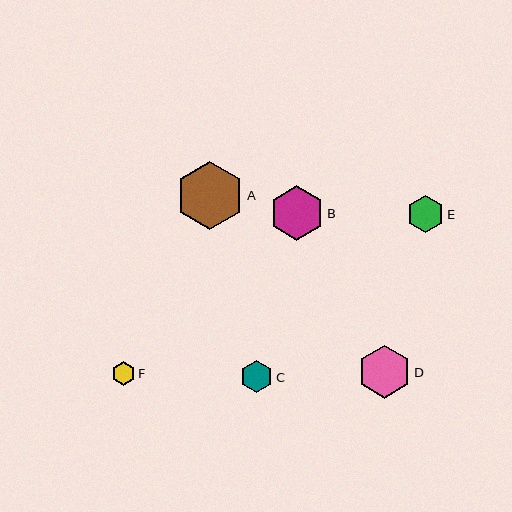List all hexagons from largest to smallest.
From largest to smallest: A, B, D, E, C, F.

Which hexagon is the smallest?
Hexagon F is the smallest with a size of approximately 24 pixels.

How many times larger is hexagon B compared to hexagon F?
Hexagon B is approximately 2.3 times the size of hexagon F.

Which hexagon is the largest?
Hexagon A is the largest with a size of approximately 68 pixels.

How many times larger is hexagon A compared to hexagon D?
Hexagon A is approximately 1.3 times the size of hexagon D.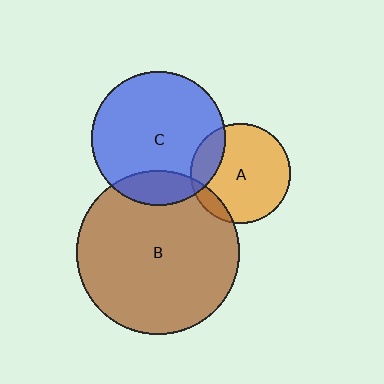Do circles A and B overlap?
Yes.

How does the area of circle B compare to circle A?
Approximately 2.7 times.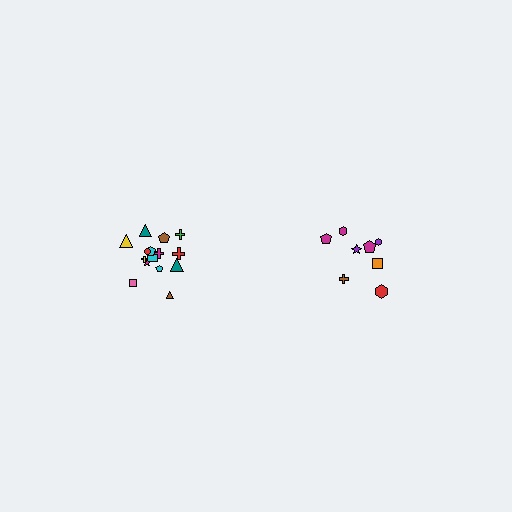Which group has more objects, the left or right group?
The left group.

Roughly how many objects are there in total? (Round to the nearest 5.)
Roughly 25 objects in total.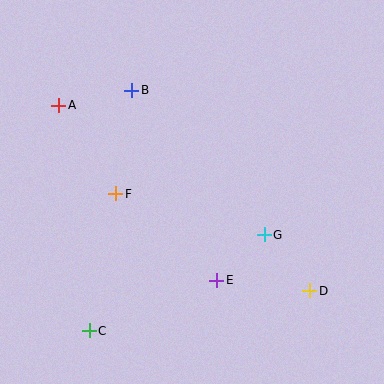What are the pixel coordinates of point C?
Point C is at (89, 331).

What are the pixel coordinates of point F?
Point F is at (116, 194).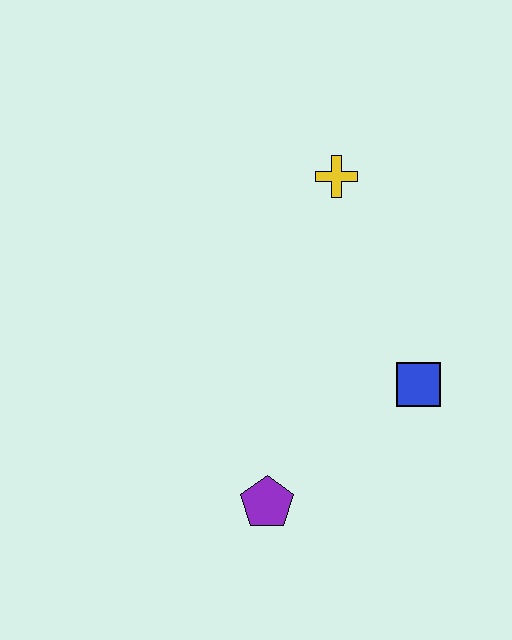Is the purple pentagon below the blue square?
Yes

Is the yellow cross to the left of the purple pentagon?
No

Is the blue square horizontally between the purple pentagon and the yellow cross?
No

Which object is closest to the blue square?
The purple pentagon is closest to the blue square.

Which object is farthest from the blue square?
The yellow cross is farthest from the blue square.